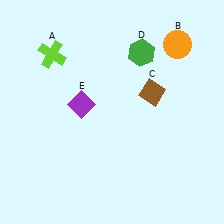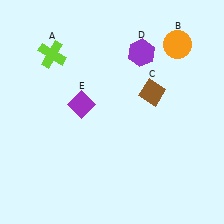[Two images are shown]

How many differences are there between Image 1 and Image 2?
There is 1 difference between the two images.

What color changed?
The hexagon (D) changed from green in Image 1 to purple in Image 2.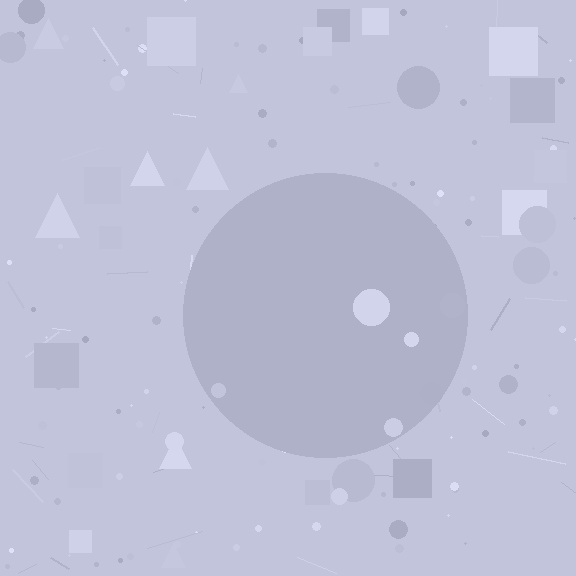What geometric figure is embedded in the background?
A circle is embedded in the background.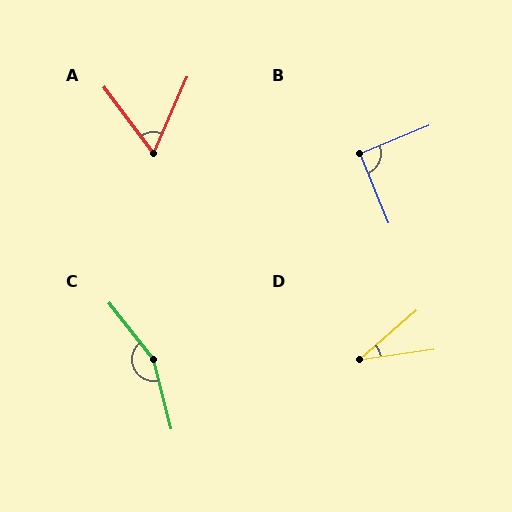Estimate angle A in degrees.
Approximately 60 degrees.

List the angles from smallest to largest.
D (32°), A (60°), B (90°), C (156°).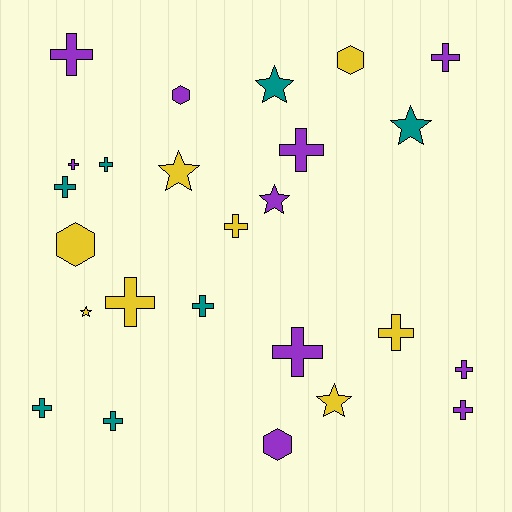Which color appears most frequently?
Purple, with 10 objects.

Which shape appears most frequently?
Cross, with 15 objects.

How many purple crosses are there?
There are 7 purple crosses.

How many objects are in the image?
There are 25 objects.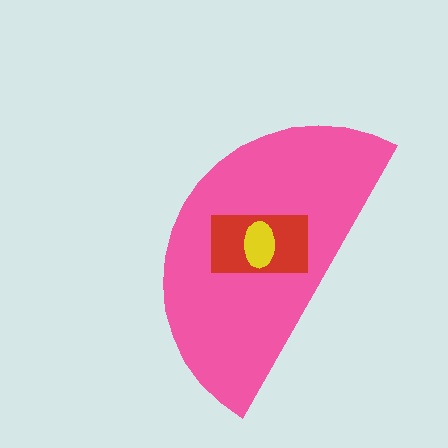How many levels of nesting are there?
3.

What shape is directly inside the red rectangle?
The yellow ellipse.